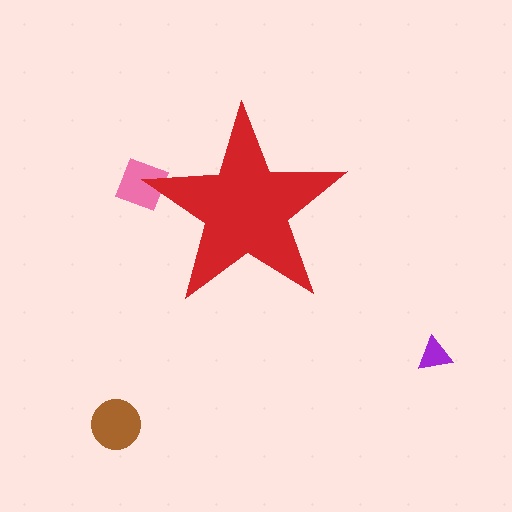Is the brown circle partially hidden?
No, the brown circle is fully visible.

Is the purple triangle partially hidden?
No, the purple triangle is fully visible.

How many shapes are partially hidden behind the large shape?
1 shape is partially hidden.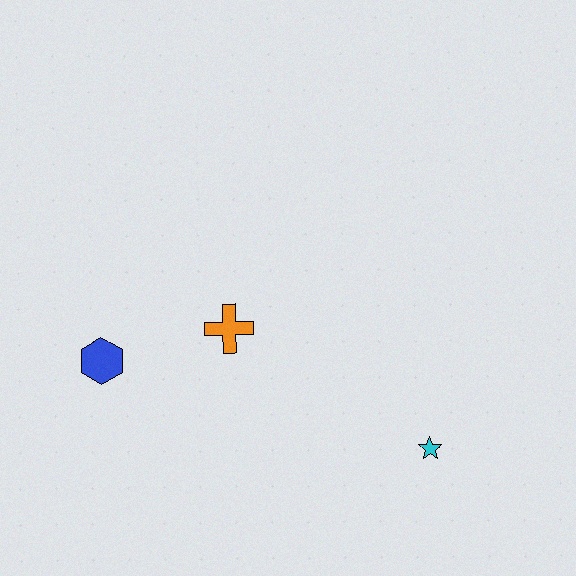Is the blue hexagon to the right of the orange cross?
No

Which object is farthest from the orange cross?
The cyan star is farthest from the orange cross.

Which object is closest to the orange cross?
The blue hexagon is closest to the orange cross.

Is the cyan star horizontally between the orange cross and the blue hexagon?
No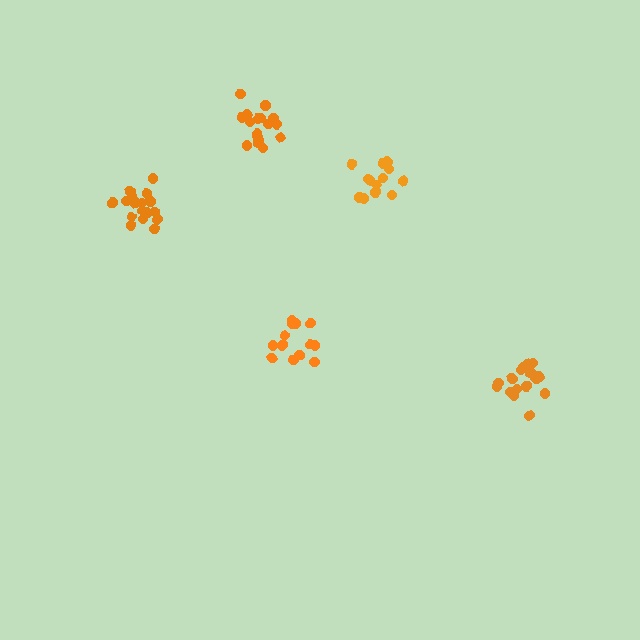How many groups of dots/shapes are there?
There are 5 groups.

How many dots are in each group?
Group 1: 13 dots, Group 2: 13 dots, Group 3: 19 dots, Group 4: 16 dots, Group 5: 17 dots (78 total).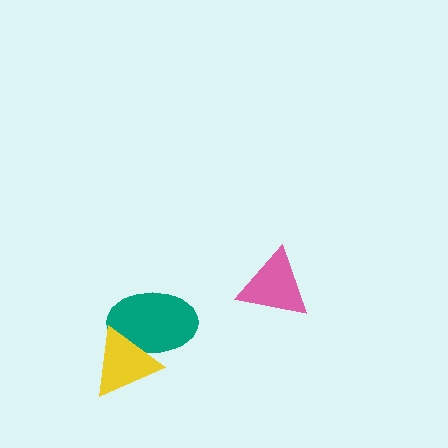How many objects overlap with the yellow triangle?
1 object overlaps with the yellow triangle.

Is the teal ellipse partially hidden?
Yes, it is partially covered by another shape.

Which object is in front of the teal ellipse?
The yellow triangle is in front of the teal ellipse.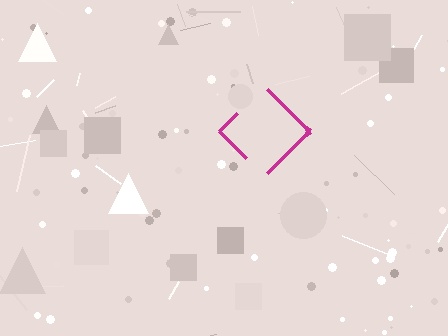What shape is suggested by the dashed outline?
The dashed outline suggests a diamond.